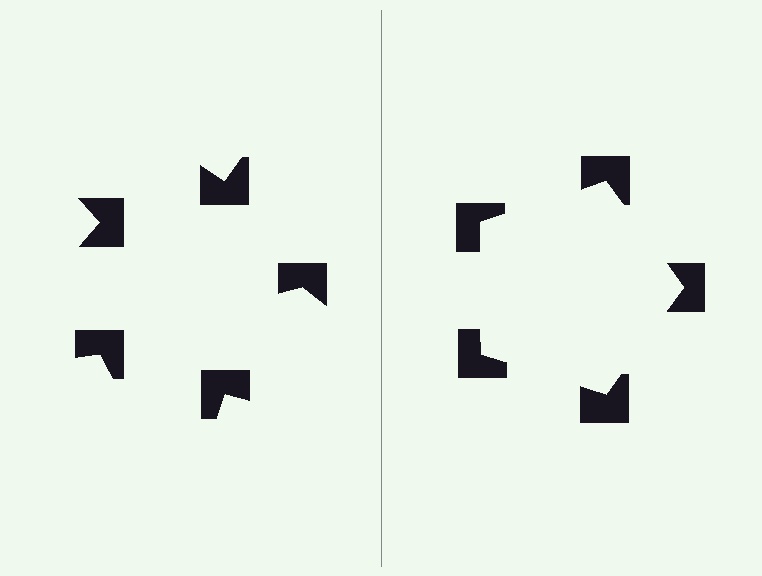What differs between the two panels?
The notched squares are positioned identically on both sides; only the wedge orientations differ. On the right they align to a pentagon; on the left they are misaligned.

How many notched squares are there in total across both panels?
10 — 5 on each side.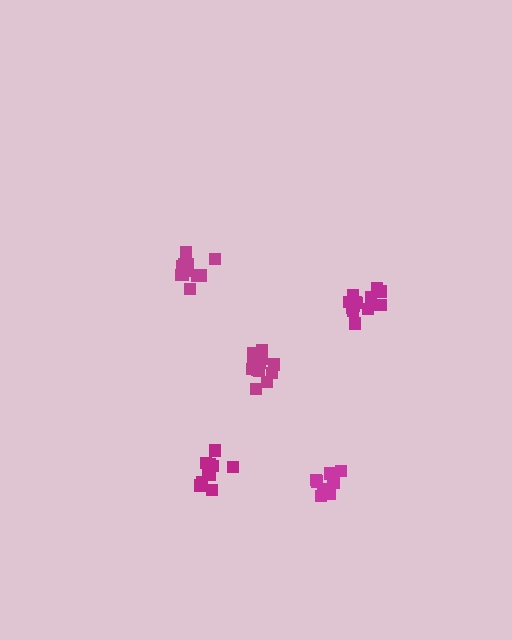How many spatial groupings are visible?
There are 5 spatial groupings.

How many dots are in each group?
Group 1: 14 dots, Group 2: 10 dots, Group 3: 13 dots, Group 4: 9 dots, Group 5: 13 dots (59 total).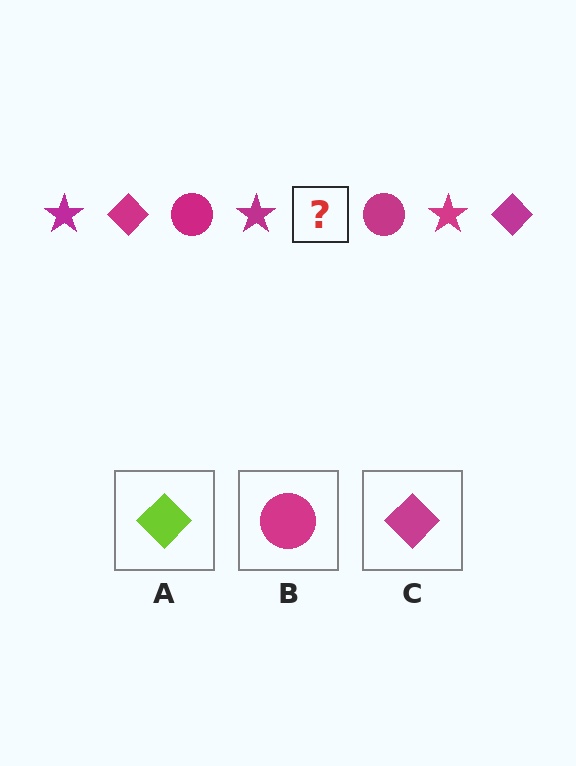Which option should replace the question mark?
Option C.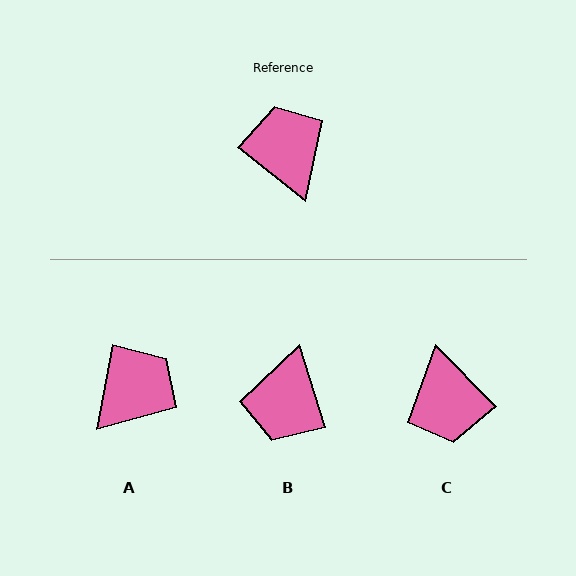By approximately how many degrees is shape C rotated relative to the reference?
Approximately 172 degrees counter-clockwise.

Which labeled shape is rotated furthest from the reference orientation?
C, about 172 degrees away.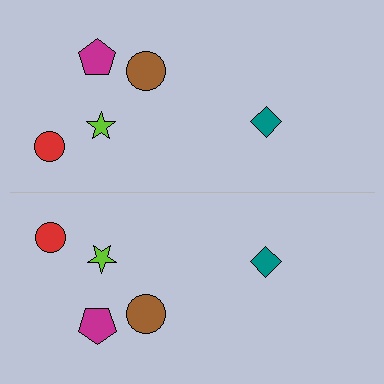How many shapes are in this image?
There are 10 shapes in this image.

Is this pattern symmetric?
Yes, this pattern has bilateral (reflection) symmetry.